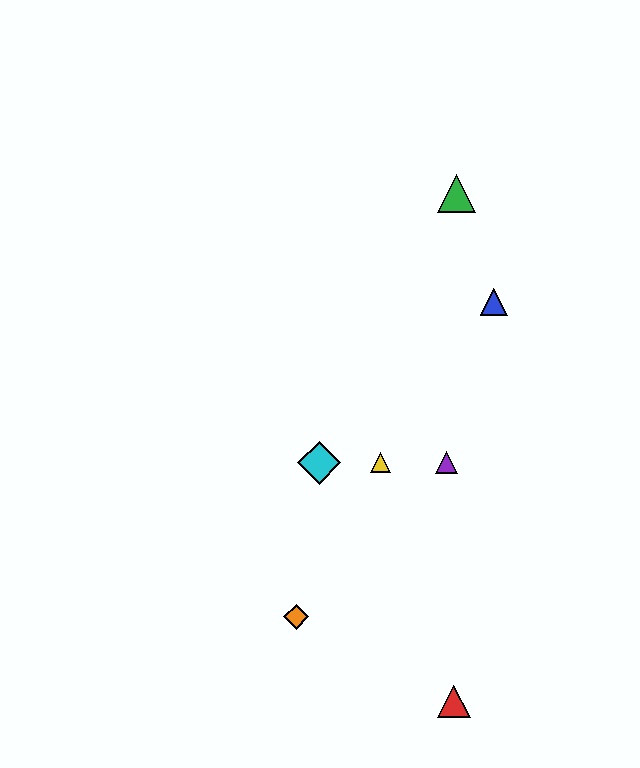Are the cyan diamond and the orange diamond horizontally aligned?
No, the cyan diamond is at y≈463 and the orange diamond is at y≈617.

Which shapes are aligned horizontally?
The yellow triangle, the purple triangle, the cyan diamond are aligned horizontally.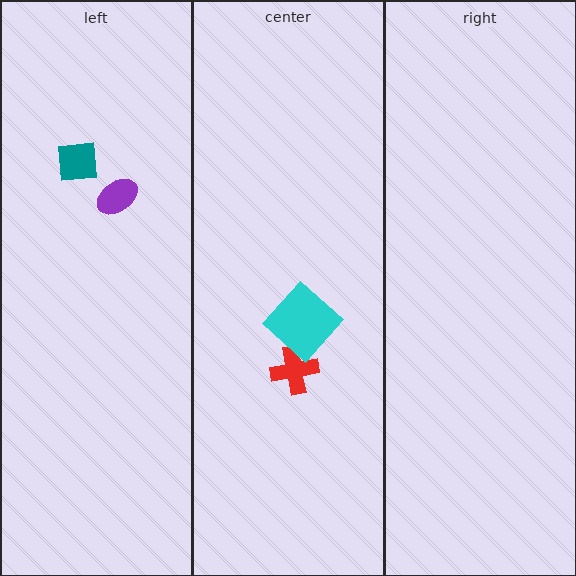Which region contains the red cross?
The center region.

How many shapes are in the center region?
2.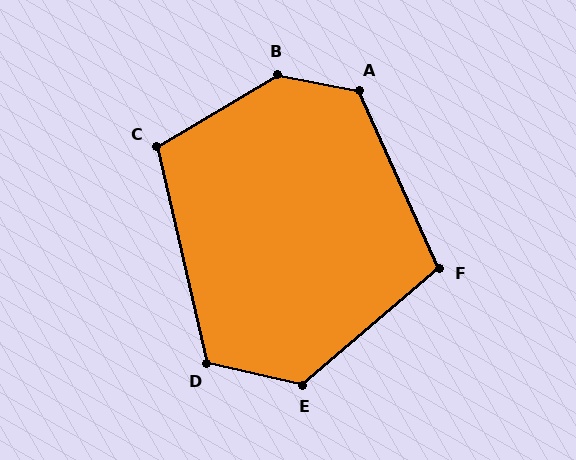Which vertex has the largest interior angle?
B, at approximately 138 degrees.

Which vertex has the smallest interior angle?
F, at approximately 106 degrees.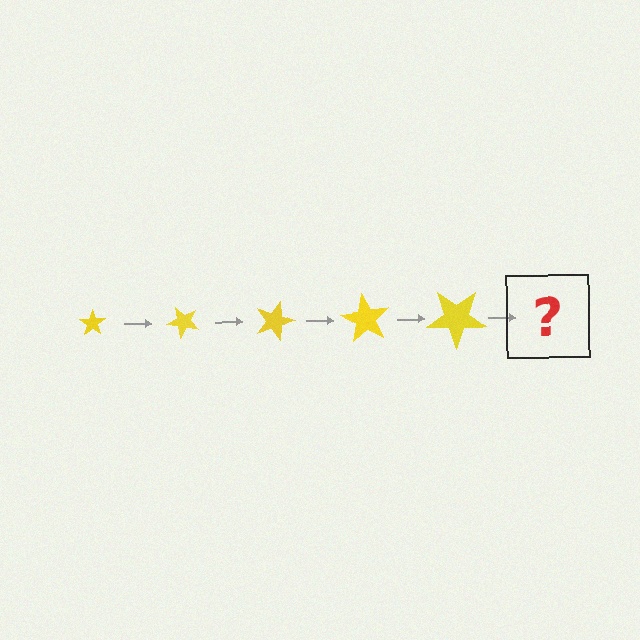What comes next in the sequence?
The next element should be a star, larger than the previous one and rotated 225 degrees from the start.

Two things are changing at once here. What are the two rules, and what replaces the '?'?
The two rules are that the star grows larger each step and it rotates 45 degrees each step. The '?' should be a star, larger than the previous one and rotated 225 degrees from the start.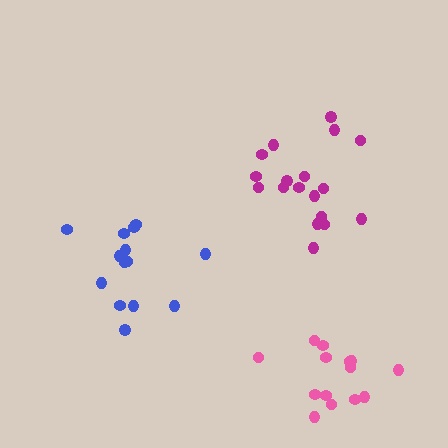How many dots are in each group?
Group 1: 18 dots, Group 2: 14 dots, Group 3: 14 dots (46 total).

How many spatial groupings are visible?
There are 3 spatial groupings.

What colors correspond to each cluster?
The clusters are colored: magenta, blue, pink.